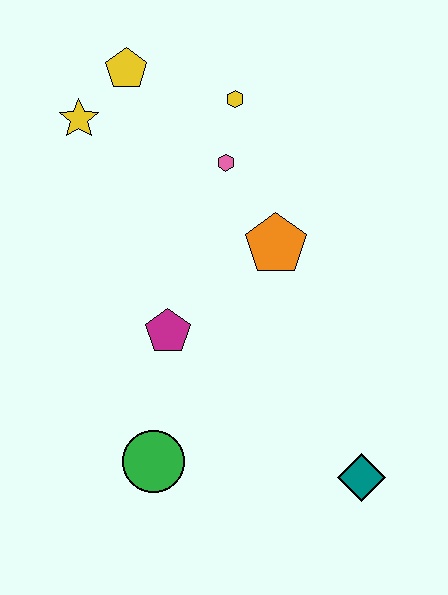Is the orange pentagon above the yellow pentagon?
No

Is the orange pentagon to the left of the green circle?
No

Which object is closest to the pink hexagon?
The yellow hexagon is closest to the pink hexagon.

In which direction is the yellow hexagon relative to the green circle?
The yellow hexagon is above the green circle.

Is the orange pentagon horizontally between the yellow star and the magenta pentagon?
No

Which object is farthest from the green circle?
The yellow pentagon is farthest from the green circle.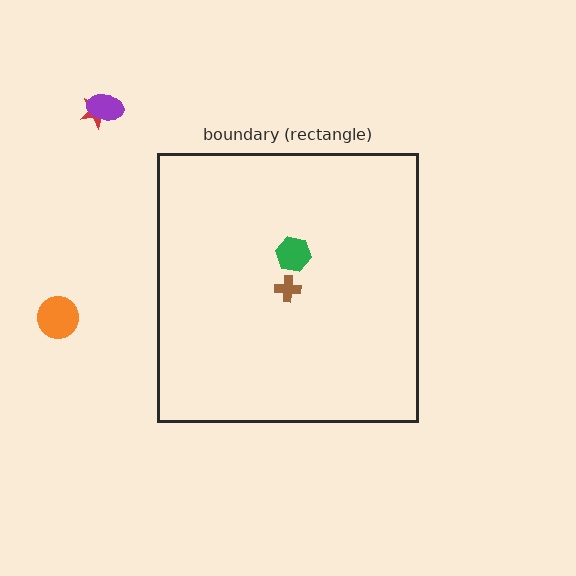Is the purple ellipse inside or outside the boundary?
Outside.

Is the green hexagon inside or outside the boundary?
Inside.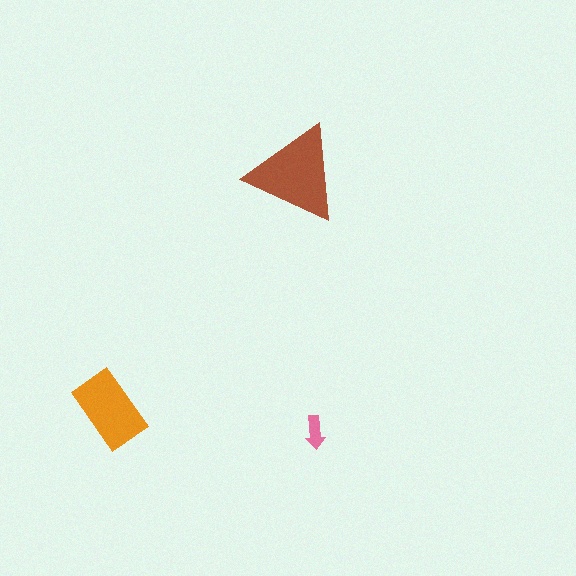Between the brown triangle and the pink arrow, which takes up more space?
The brown triangle.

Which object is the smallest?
The pink arrow.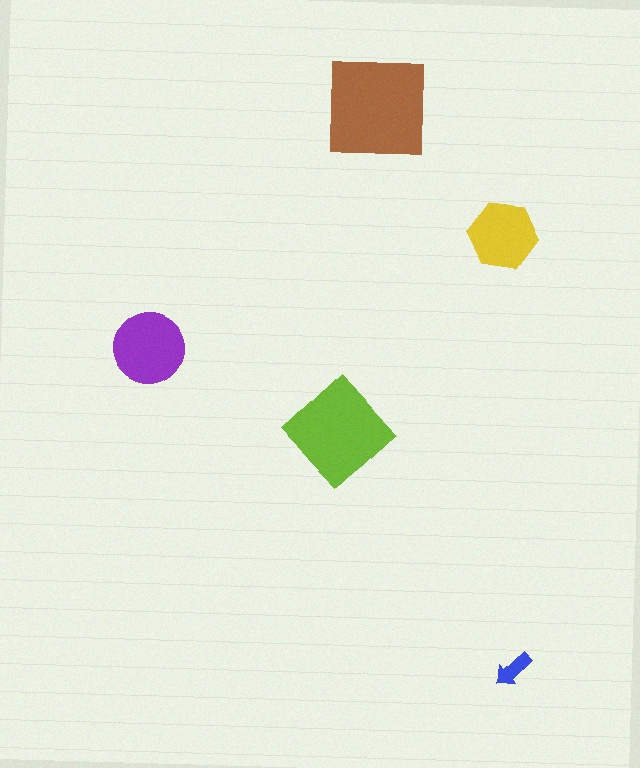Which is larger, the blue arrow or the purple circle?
The purple circle.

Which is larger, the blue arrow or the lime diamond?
The lime diamond.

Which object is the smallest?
The blue arrow.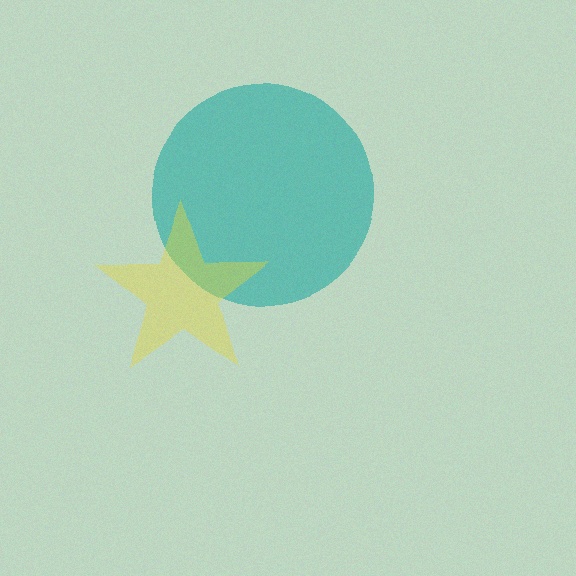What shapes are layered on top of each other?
The layered shapes are: a teal circle, a yellow star.